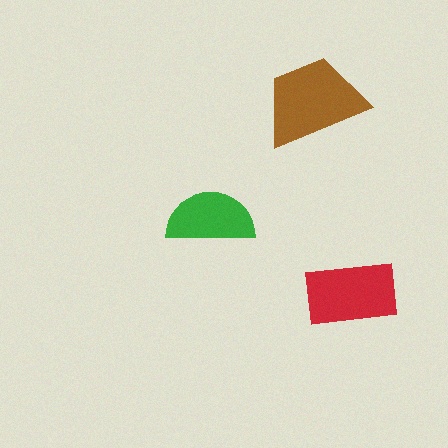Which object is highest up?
The brown trapezoid is topmost.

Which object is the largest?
The brown trapezoid.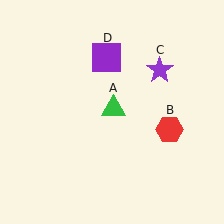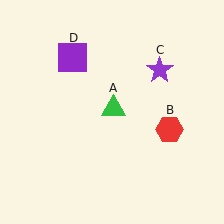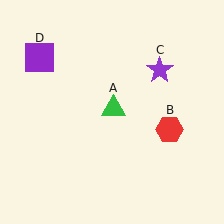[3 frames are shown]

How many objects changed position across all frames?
1 object changed position: purple square (object D).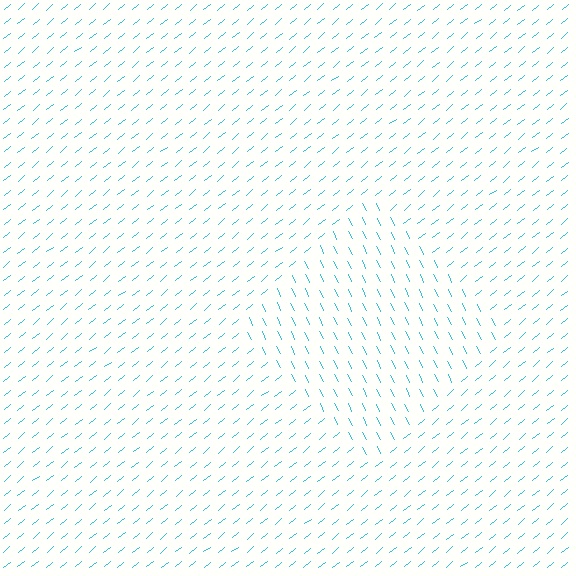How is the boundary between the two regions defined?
The boundary is defined purely by a change in line orientation (approximately 77 degrees difference). All lines are the same color and thickness.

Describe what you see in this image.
The image is filled with small cyan line segments. A diamond region in the image has lines oriented differently from the surrounding lines, creating a visible texture boundary.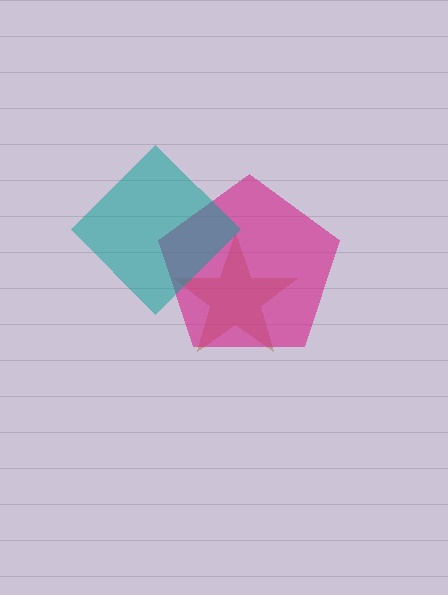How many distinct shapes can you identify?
There are 3 distinct shapes: a brown star, a magenta pentagon, a teal diamond.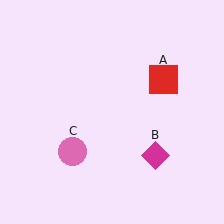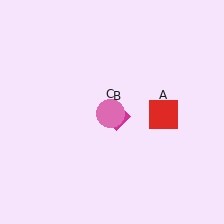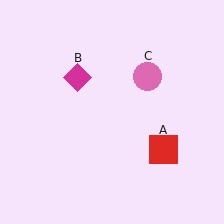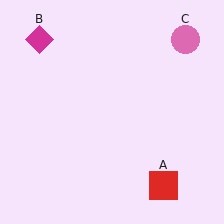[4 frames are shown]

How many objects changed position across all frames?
3 objects changed position: red square (object A), magenta diamond (object B), pink circle (object C).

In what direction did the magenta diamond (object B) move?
The magenta diamond (object B) moved up and to the left.